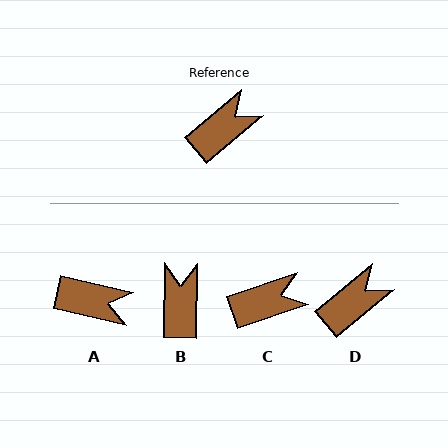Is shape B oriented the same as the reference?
No, it is off by about 49 degrees.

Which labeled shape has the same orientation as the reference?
D.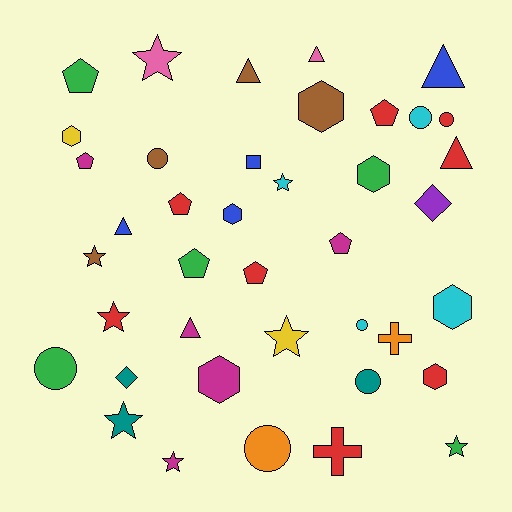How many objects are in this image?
There are 40 objects.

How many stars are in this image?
There are 8 stars.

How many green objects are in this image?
There are 5 green objects.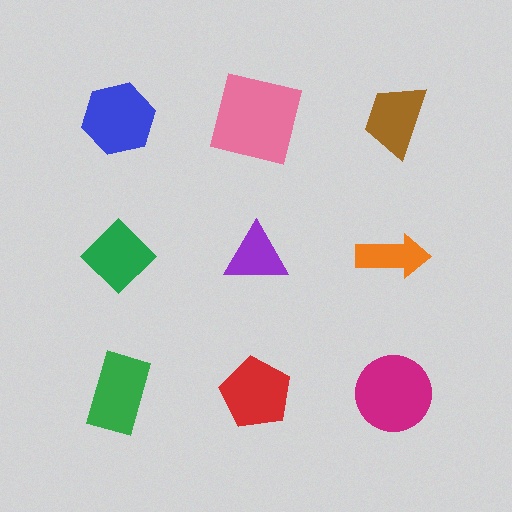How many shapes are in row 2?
3 shapes.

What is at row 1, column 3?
A brown trapezoid.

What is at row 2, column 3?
An orange arrow.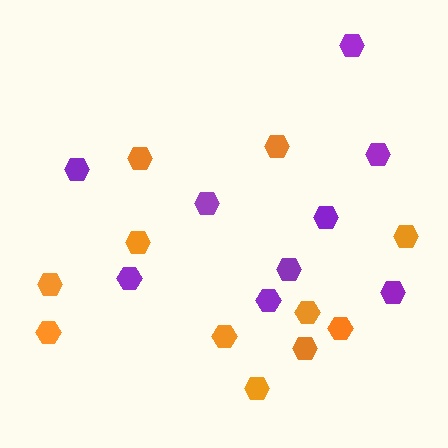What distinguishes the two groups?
There are 2 groups: one group of orange hexagons (11) and one group of purple hexagons (9).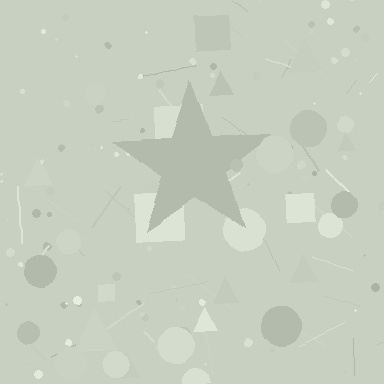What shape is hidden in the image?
A star is hidden in the image.